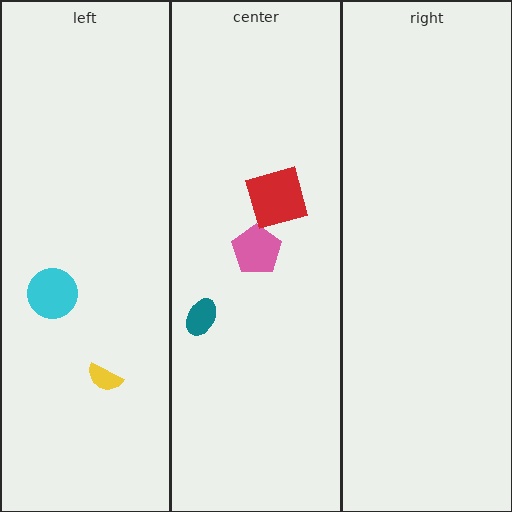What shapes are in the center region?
The pink pentagon, the teal ellipse, the red square.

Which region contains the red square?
The center region.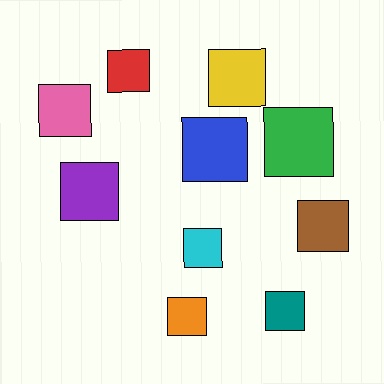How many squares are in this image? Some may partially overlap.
There are 10 squares.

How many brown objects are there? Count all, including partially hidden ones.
There is 1 brown object.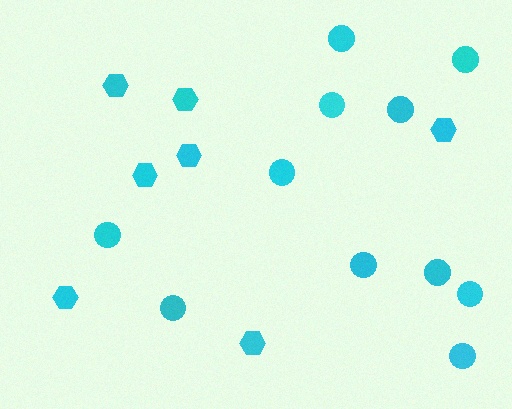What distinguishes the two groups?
There are 2 groups: one group of circles (11) and one group of hexagons (7).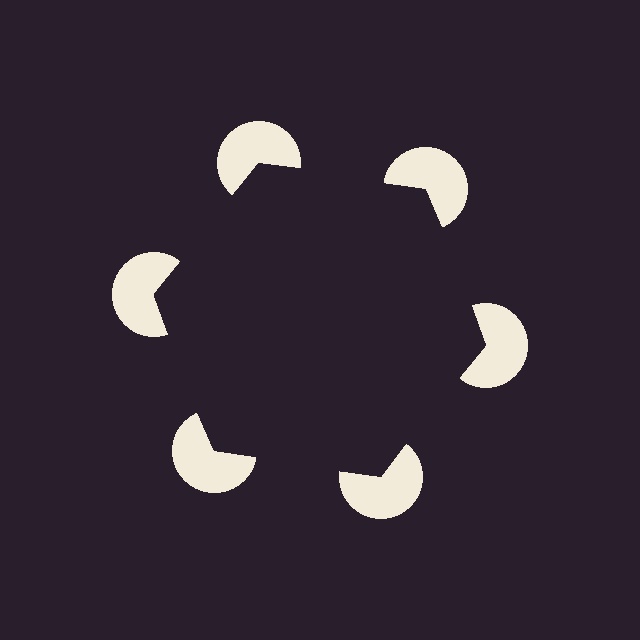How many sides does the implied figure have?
6 sides.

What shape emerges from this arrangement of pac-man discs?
An illusory hexagon — its edges are inferred from the aligned wedge cuts in the pac-man discs, not physically drawn.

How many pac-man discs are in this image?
There are 6 — one at each vertex of the illusory hexagon.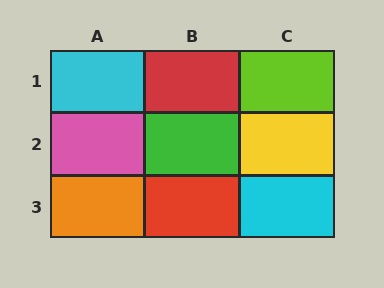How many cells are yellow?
1 cell is yellow.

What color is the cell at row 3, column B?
Red.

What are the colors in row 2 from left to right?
Pink, green, yellow.